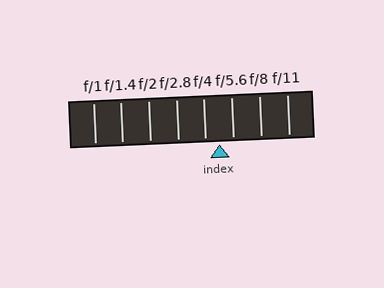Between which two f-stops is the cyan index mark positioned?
The index mark is between f/4 and f/5.6.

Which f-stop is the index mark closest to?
The index mark is closest to f/5.6.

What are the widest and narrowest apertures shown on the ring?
The widest aperture shown is f/1 and the narrowest is f/11.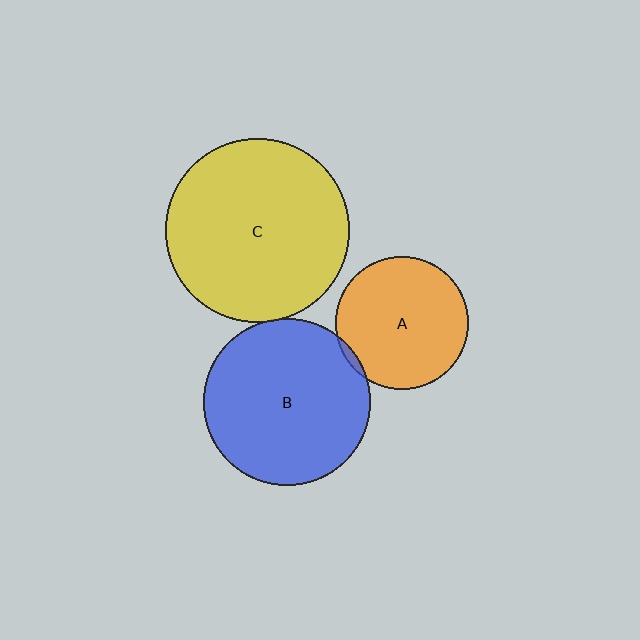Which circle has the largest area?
Circle C (yellow).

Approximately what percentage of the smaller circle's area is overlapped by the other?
Approximately 5%.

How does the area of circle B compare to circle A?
Approximately 1.6 times.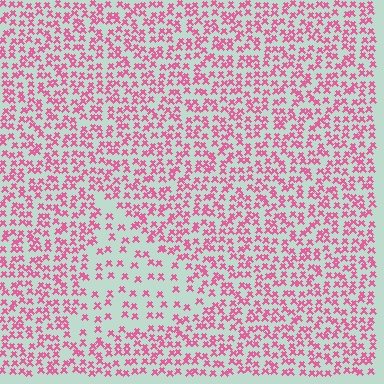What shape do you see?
I see a triangle.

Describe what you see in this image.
The image contains small pink elements arranged at two different densities. A triangle-shaped region is visible where the elements are less densely packed than the surrounding area.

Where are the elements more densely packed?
The elements are more densely packed outside the triangle boundary.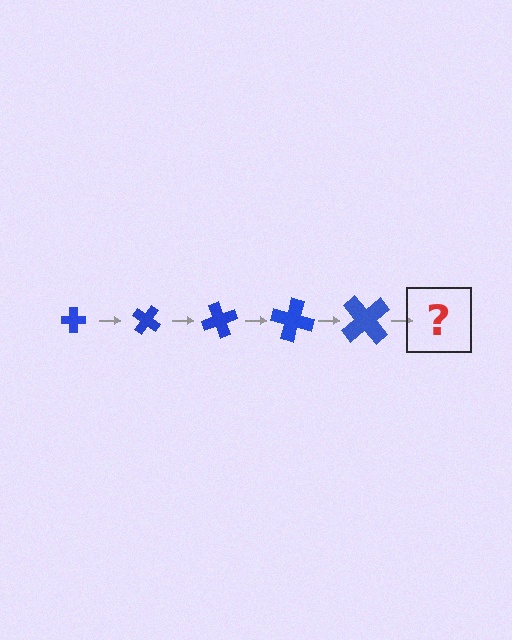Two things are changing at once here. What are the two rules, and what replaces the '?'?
The two rules are that the cross grows larger each step and it rotates 35 degrees each step. The '?' should be a cross, larger than the previous one and rotated 175 degrees from the start.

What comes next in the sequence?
The next element should be a cross, larger than the previous one and rotated 175 degrees from the start.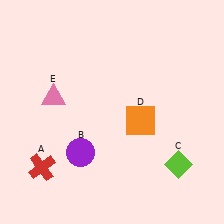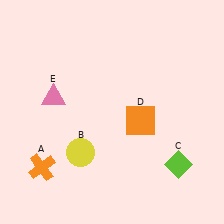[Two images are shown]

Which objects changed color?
A changed from red to orange. B changed from purple to yellow.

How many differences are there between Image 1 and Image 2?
There are 2 differences between the two images.